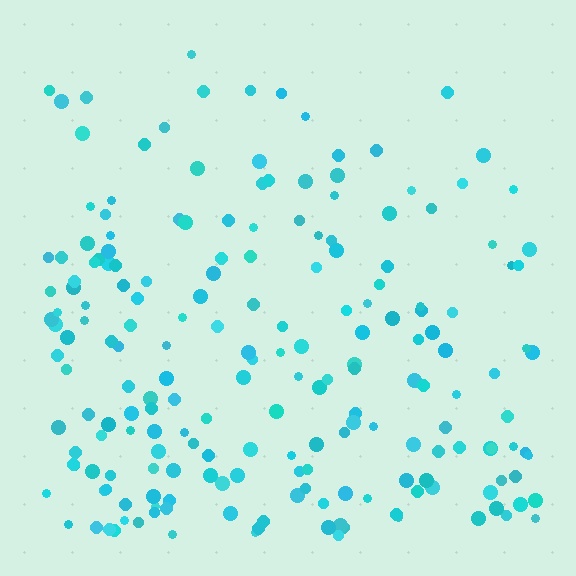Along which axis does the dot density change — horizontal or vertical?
Vertical.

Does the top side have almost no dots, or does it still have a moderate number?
Still a moderate number, just noticeably fewer than the bottom.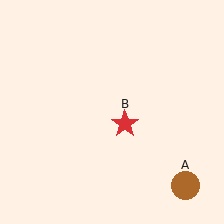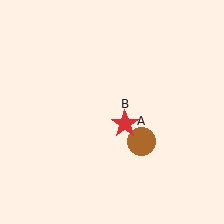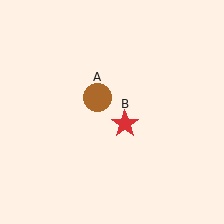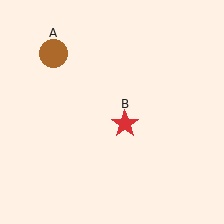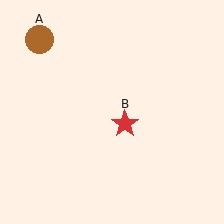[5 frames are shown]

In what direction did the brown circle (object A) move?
The brown circle (object A) moved up and to the left.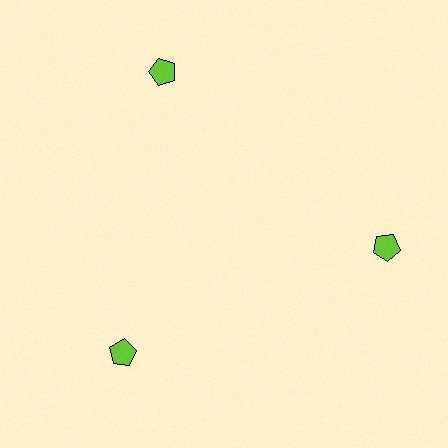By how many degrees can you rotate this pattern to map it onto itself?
The pattern maps onto itself every 120 degrees of rotation.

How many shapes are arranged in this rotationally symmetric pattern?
There are 3 shapes, arranged in 3 groups of 1.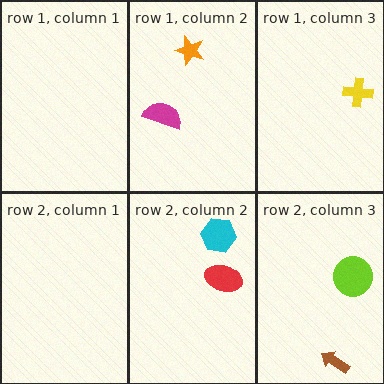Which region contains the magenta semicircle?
The row 1, column 2 region.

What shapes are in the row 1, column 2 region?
The magenta semicircle, the orange star.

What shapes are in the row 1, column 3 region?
The yellow cross.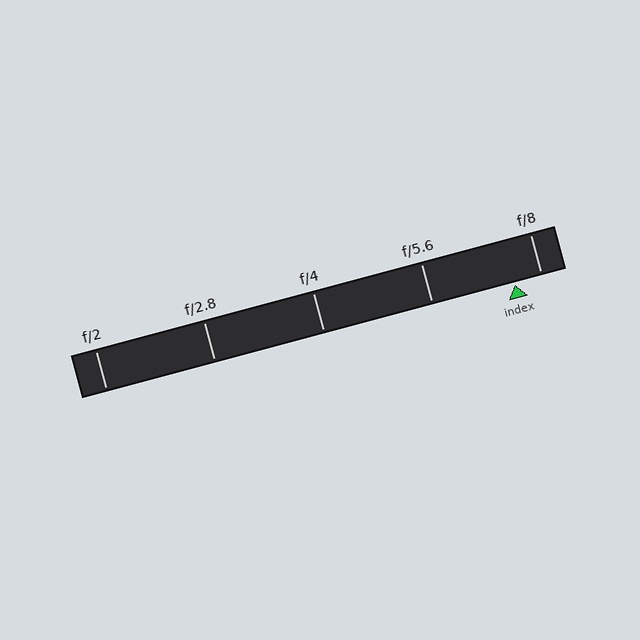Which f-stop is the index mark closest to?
The index mark is closest to f/8.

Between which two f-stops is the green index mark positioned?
The index mark is between f/5.6 and f/8.